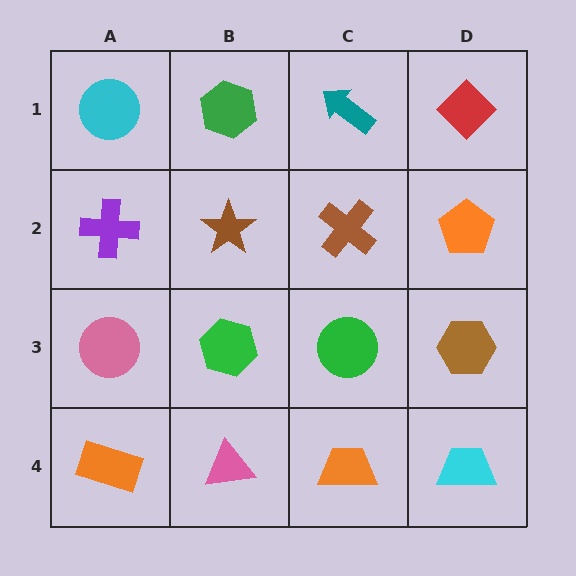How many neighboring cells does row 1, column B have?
3.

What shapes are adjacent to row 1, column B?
A brown star (row 2, column B), a cyan circle (row 1, column A), a teal arrow (row 1, column C).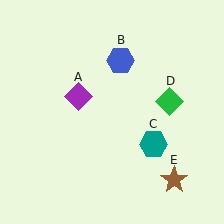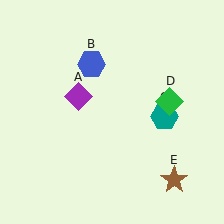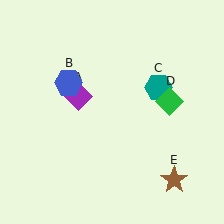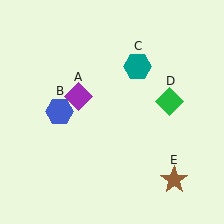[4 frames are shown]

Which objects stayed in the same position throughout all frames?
Purple diamond (object A) and green diamond (object D) and brown star (object E) remained stationary.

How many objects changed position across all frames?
2 objects changed position: blue hexagon (object B), teal hexagon (object C).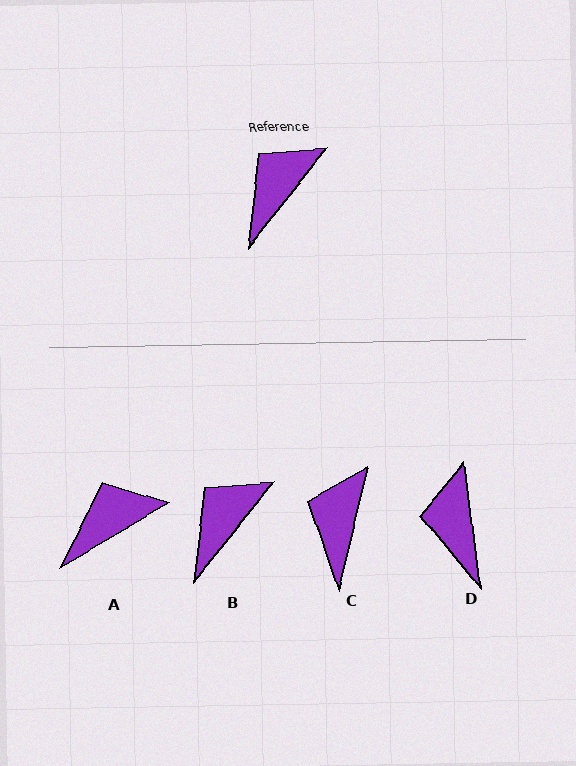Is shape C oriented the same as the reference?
No, it is off by about 25 degrees.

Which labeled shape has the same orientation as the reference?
B.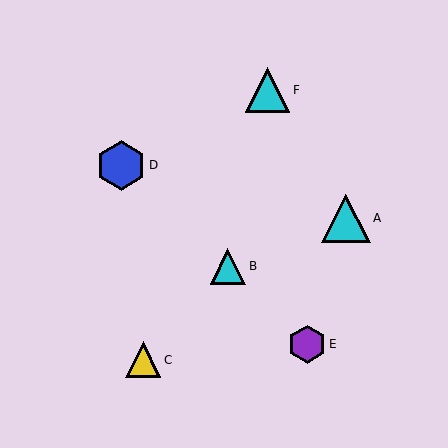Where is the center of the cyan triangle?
The center of the cyan triangle is at (228, 266).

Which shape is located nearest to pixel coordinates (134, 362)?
The yellow triangle (labeled C) at (143, 360) is nearest to that location.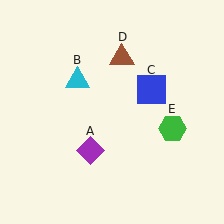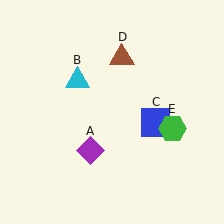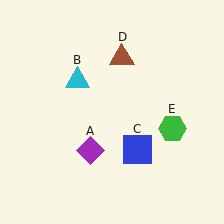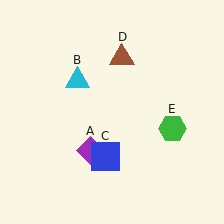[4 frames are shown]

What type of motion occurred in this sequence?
The blue square (object C) rotated clockwise around the center of the scene.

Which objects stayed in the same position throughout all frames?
Purple diamond (object A) and cyan triangle (object B) and brown triangle (object D) and green hexagon (object E) remained stationary.